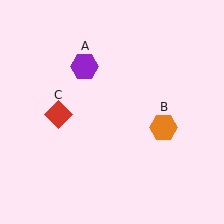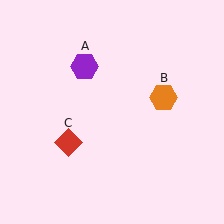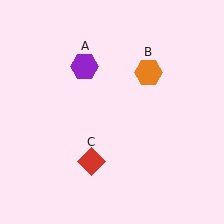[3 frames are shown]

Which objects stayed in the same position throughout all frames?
Purple hexagon (object A) remained stationary.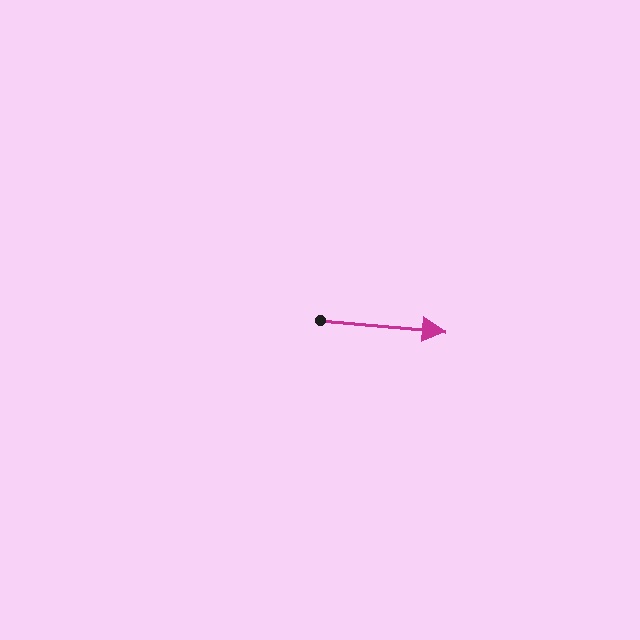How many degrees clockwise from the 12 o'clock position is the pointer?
Approximately 95 degrees.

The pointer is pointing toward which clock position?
Roughly 3 o'clock.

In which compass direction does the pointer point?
East.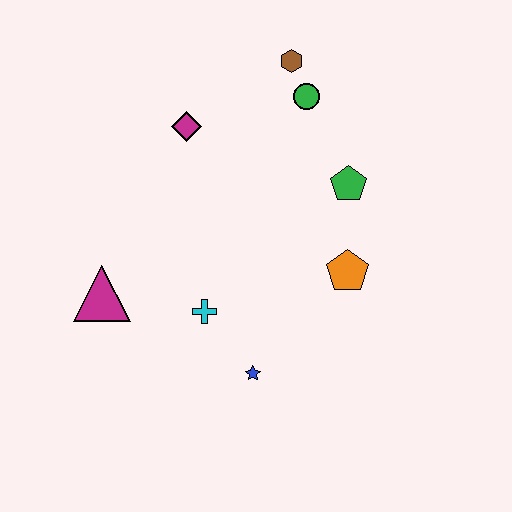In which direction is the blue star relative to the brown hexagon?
The blue star is below the brown hexagon.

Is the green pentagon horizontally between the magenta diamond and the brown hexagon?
No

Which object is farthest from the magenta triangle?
The brown hexagon is farthest from the magenta triangle.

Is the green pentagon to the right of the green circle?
Yes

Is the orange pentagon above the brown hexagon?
No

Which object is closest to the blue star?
The cyan cross is closest to the blue star.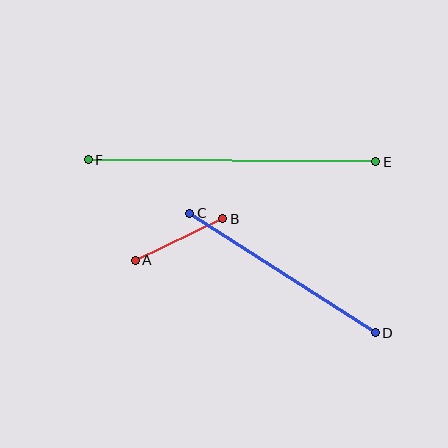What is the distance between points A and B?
The distance is approximately 97 pixels.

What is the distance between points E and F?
The distance is approximately 287 pixels.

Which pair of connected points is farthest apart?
Points E and F are farthest apart.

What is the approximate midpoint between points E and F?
The midpoint is at approximately (232, 161) pixels.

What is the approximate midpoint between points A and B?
The midpoint is at approximately (179, 239) pixels.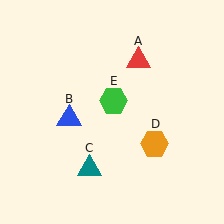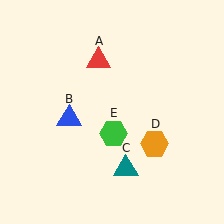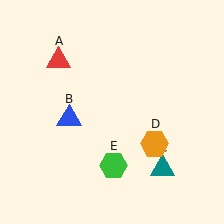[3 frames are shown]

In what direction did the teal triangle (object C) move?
The teal triangle (object C) moved right.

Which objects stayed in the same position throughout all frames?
Blue triangle (object B) and orange hexagon (object D) remained stationary.